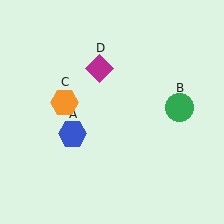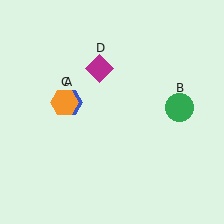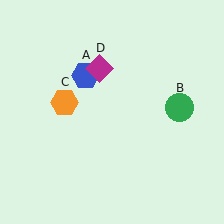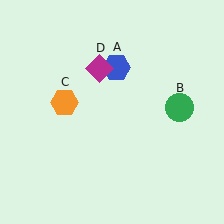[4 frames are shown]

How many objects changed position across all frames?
1 object changed position: blue hexagon (object A).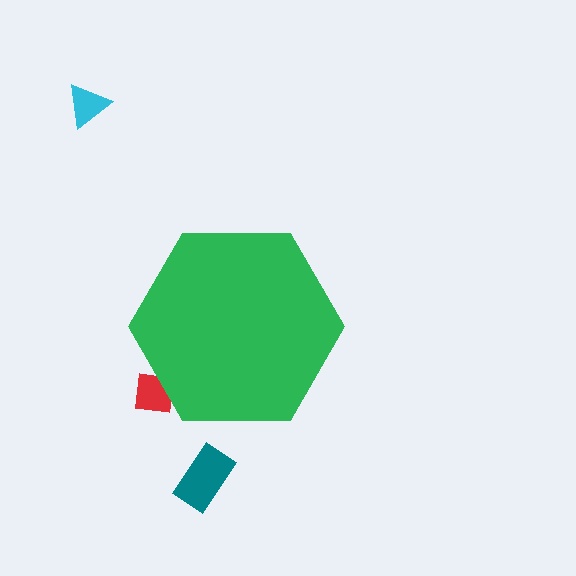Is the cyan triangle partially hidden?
No, the cyan triangle is fully visible.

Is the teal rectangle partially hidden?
No, the teal rectangle is fully visible.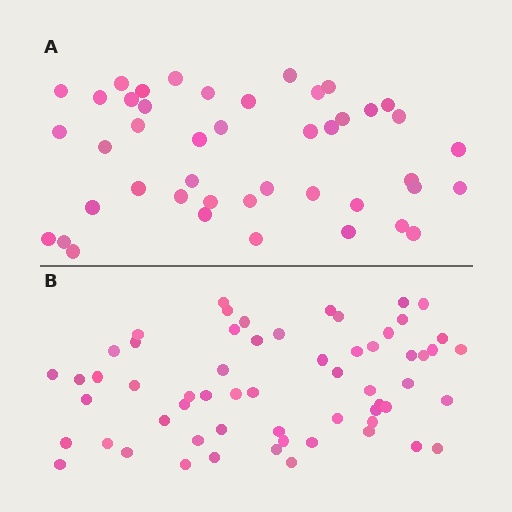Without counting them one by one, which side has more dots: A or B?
Region B (the bottom region) has more dots.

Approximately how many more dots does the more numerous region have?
Region B has approximately 15 more dots than region A.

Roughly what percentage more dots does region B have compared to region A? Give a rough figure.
About 35% more.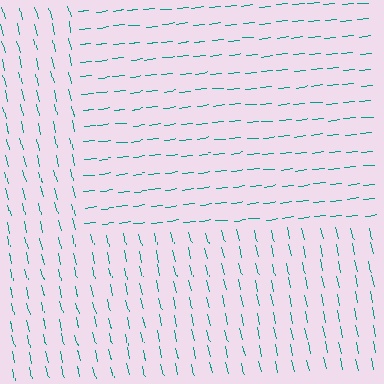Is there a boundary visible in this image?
Yes, there is a texture boundary formed by a change in line orientation.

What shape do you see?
I see a rectangle.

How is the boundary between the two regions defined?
The boundary is defined purely by a change in line orientation (approximately 83 degrees difference). All lines are the same color and thickness.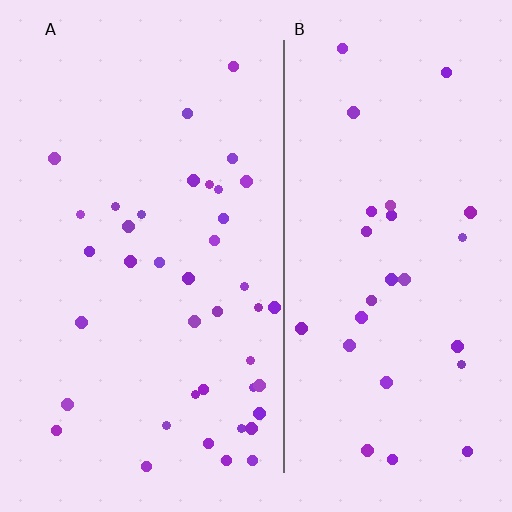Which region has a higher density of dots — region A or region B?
A (the left).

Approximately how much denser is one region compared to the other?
Approximately 1.4× — region A over region B.